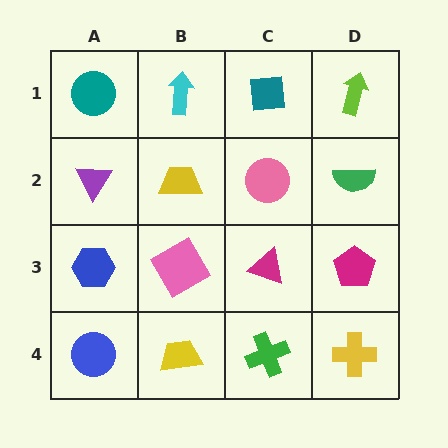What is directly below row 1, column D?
A green semicircle.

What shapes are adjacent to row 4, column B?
A pink square (row 3, column B), a blue circle (row 4, column A), a green cross (row 4, column C).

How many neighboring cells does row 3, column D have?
3.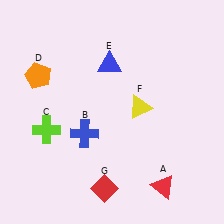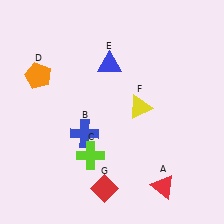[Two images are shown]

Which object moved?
The lime cross (C) moved right.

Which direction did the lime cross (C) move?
The lime cross (C) moved right.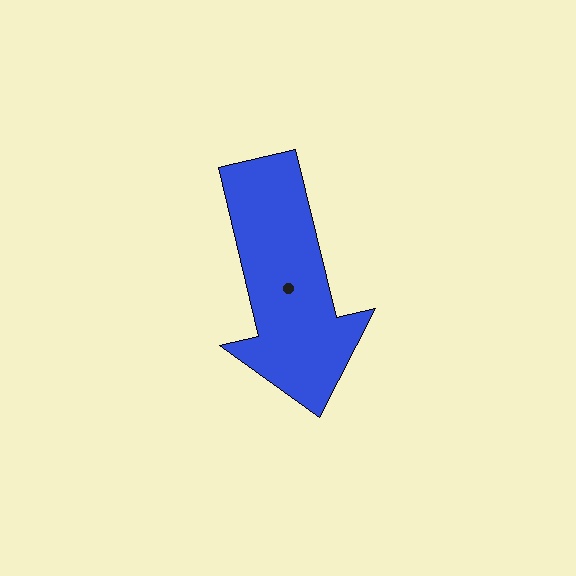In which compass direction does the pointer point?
South.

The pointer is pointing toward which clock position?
Roughly 6 o'clock.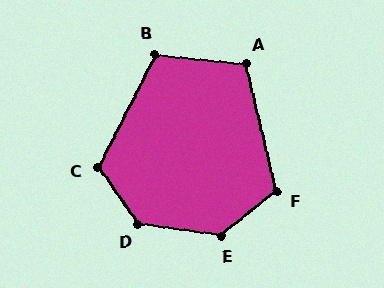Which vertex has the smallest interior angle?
A, at approximately 109 degrees.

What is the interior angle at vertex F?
Approximately 116 degrees (obtuse).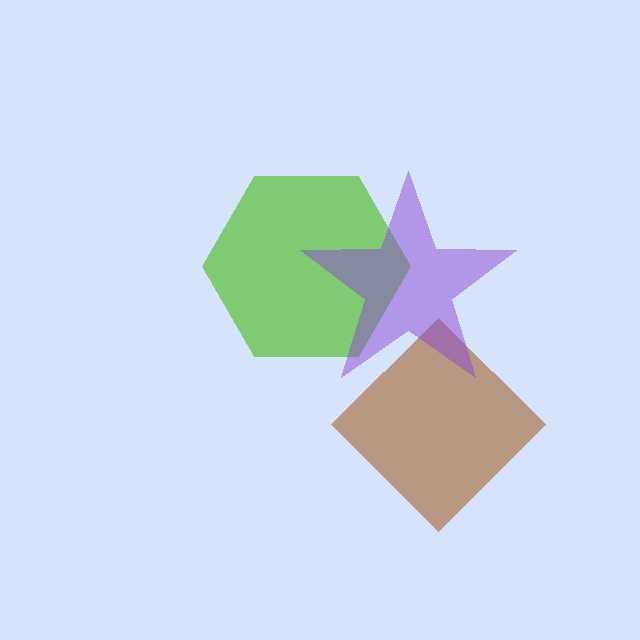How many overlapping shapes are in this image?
There are 3 overlapping shapes in the image.